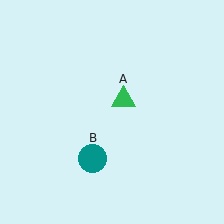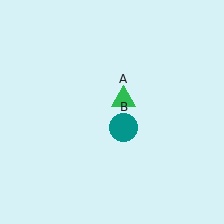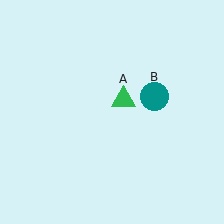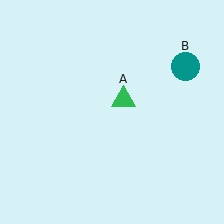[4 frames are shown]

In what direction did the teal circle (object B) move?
The teal circle (object B) moved up and to the right.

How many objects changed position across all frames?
1 object changed position: teal circle (object B).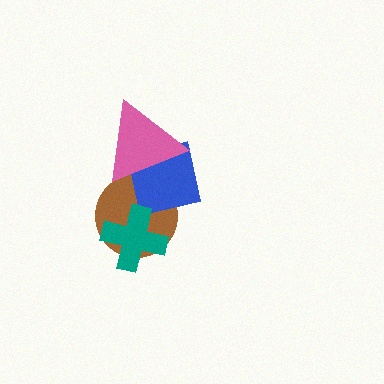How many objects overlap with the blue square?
3 objects overlap with the blue square.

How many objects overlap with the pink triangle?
2 objects overlap with the pink triangle.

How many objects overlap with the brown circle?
3 objects overlap with the brown circle.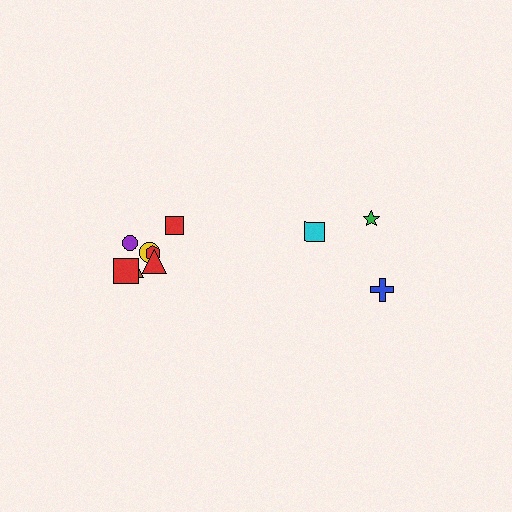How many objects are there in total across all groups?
There are 10 objects.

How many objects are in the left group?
There are 7 objects.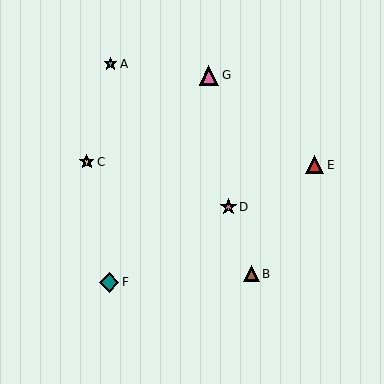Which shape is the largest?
The pink triangle (labeled G) is the largest.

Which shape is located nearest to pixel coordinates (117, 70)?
The cyan star (labeled A) at (110, 64) is nearest to that location.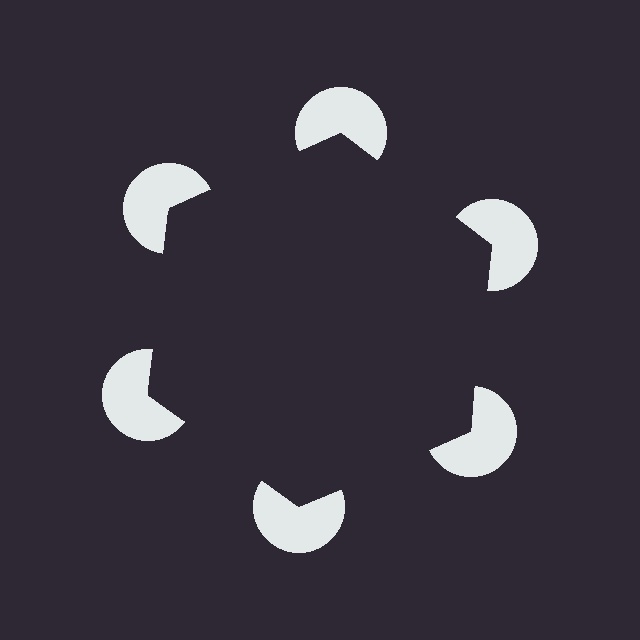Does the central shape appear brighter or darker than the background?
It typically appears slightly darker than the background, even though no actual brightness change is drawn.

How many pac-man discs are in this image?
There are 6 — one at each vertex of the illusory hexagon.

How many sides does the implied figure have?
6 sides.